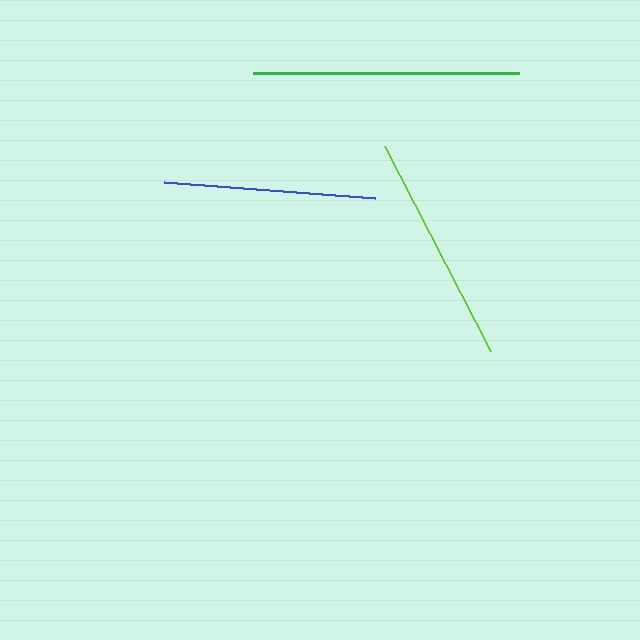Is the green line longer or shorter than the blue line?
The green line is longer than the blue line.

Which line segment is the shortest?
The blue line is the shortest at approximately 211 pixels.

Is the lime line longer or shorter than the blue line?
The lime line is longer than the blue line.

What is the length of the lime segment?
The lime segment is approximately 231 pixels long.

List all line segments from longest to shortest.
From longest to shortest: green, lime, blue.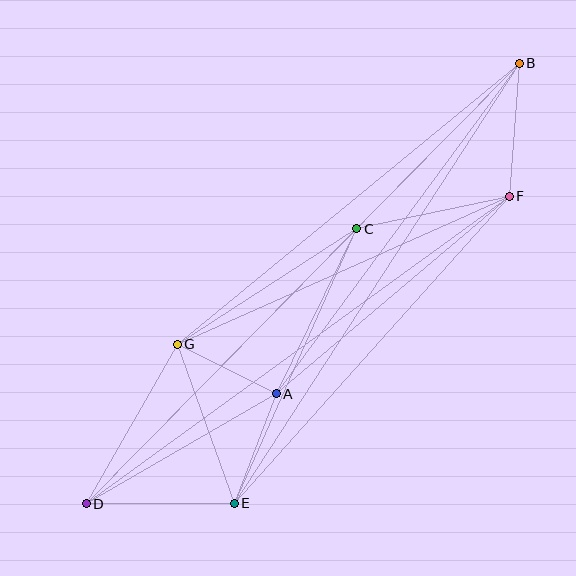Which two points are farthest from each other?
Points B and D are farthest from each other.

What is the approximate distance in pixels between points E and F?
The distance between E and F is approximately 412 pixels.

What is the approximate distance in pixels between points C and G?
The distance between C and G is approximately 213 pixels.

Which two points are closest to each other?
Points A and G are closest to each other.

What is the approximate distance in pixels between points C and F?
The distance between C and F is approximately 156 pixels.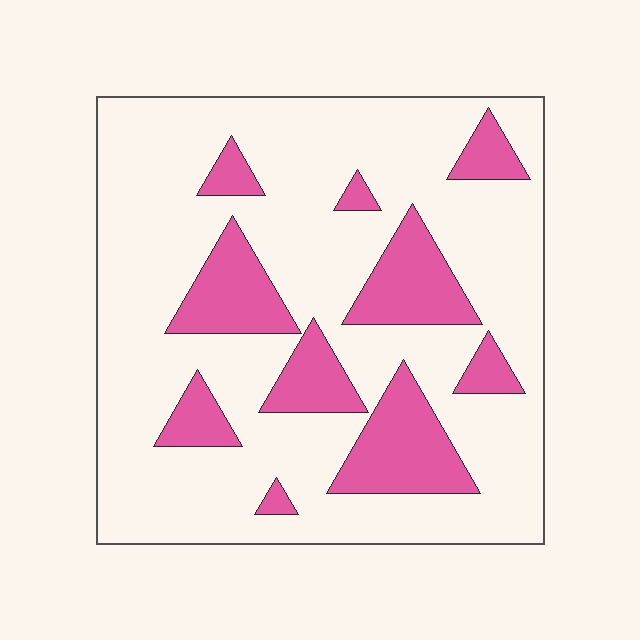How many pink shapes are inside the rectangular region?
10.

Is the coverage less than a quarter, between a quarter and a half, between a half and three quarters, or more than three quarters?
Less than a quarter.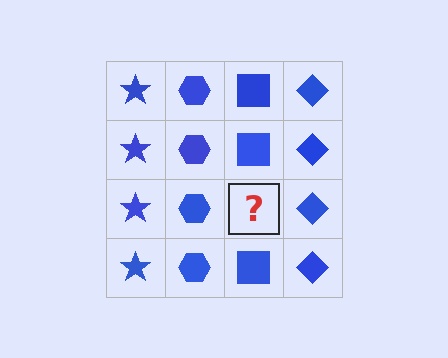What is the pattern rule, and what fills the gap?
The rule is that each column has a consistent shape. The gap should be filled with a blue square.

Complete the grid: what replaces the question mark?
The question mark should be replaced with a blue square.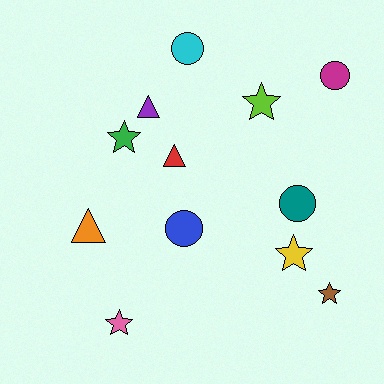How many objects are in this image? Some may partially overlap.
There are 12 objects.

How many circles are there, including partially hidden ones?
There are 4 circles.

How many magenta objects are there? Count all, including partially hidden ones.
There is 1 magenta object.